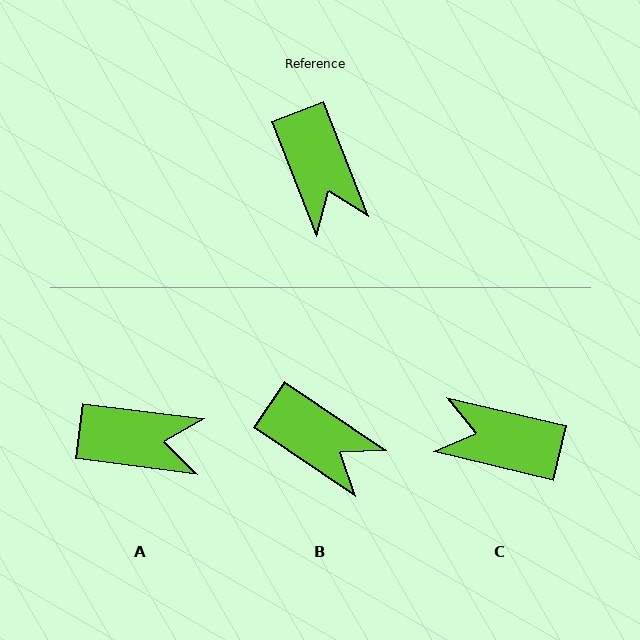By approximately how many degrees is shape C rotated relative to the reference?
Approximately 124 degrees clockwise.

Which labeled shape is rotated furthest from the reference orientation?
C, about 124 degrees away.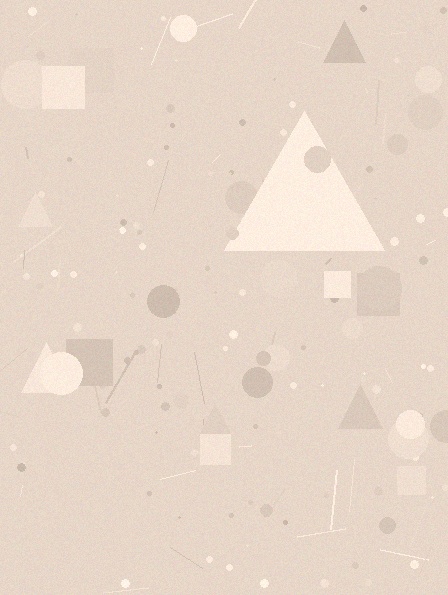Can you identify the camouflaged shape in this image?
The camouflaged shape is a triangle.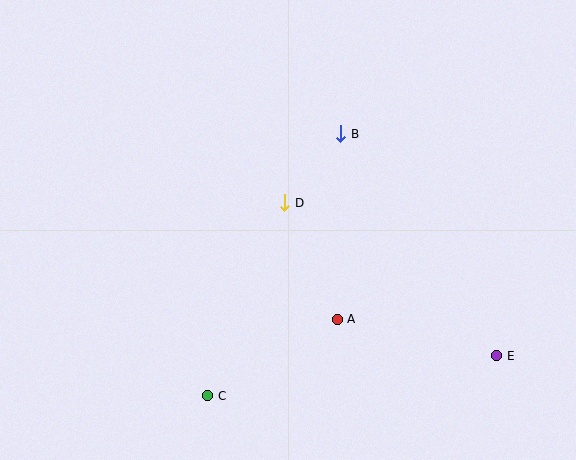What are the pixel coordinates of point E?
Point E is at (497, 356).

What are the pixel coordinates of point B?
Point B is at (341, 134).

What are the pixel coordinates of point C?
Point C is at (208, 396).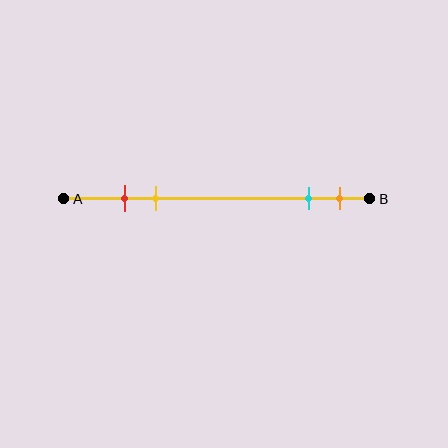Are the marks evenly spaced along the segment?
No, the marks are not evenly spaced.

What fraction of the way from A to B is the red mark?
The red mark is approximately 20% (0.2) of the way from A to B.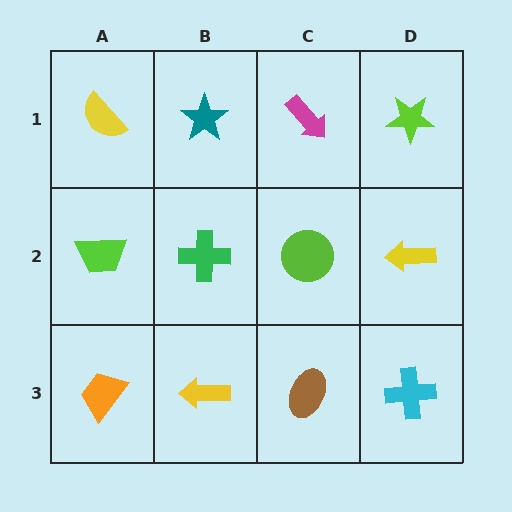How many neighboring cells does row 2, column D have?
3.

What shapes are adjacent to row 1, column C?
A lime circle (row 2, column C), a teal star (row 1, column B), a lime star (row 1, column D).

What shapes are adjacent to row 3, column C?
A lime circle (row 2, column C), a yellow arrow (row 3, column B), a cyan cross (row 3, column D).